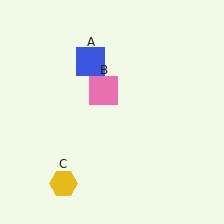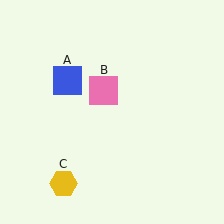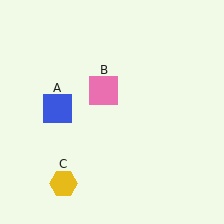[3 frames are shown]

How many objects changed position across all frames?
1 object changed position: blue square (object A).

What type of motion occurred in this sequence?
The blue square (object A) rotated counterclockwise around the center of the scene.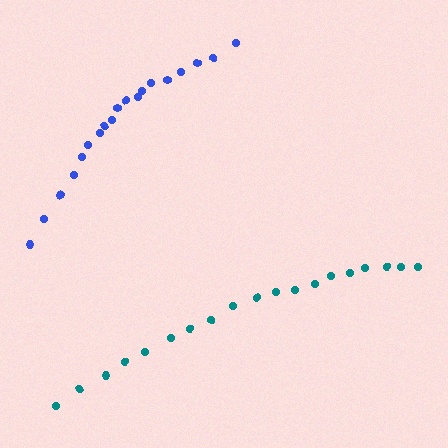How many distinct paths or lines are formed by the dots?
There are 2 distinct paths.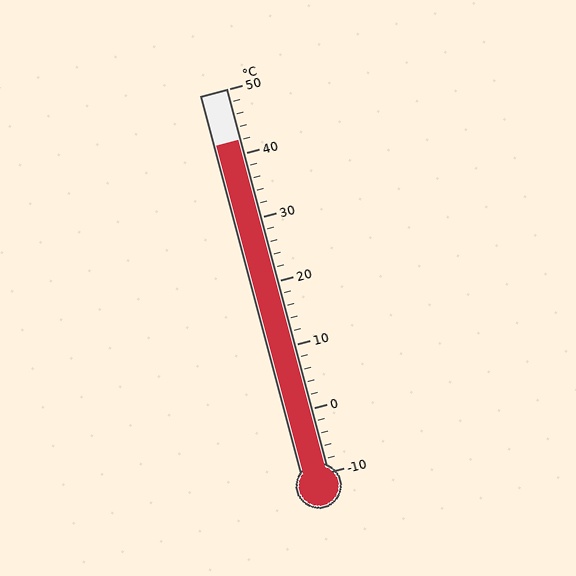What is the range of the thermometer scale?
The thermometer scale ranges from -10°C to 50°C.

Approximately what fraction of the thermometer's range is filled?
The thermometer is filled to approximately 85% of its range.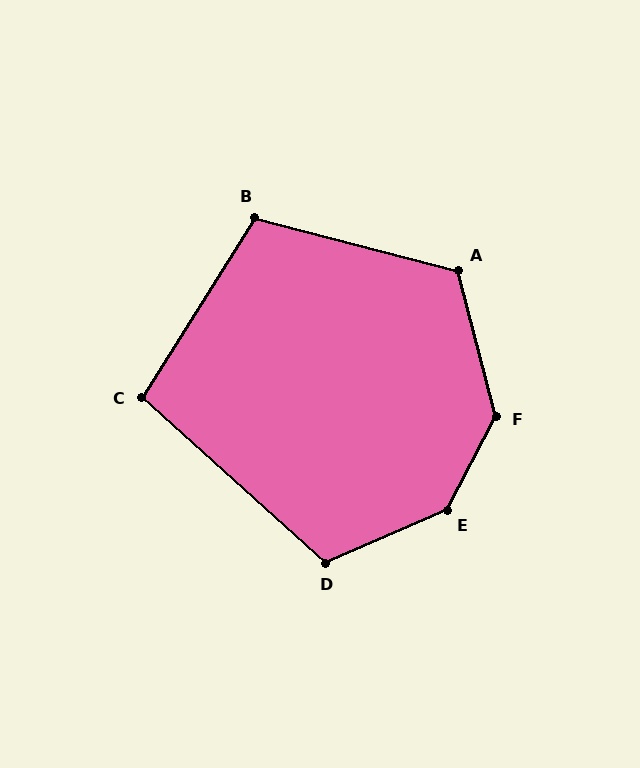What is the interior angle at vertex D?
Approximately 114 degrees (obtuse).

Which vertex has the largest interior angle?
E, at approximately 141 degrees.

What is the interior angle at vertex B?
Approximately 108 degrees (obtuse).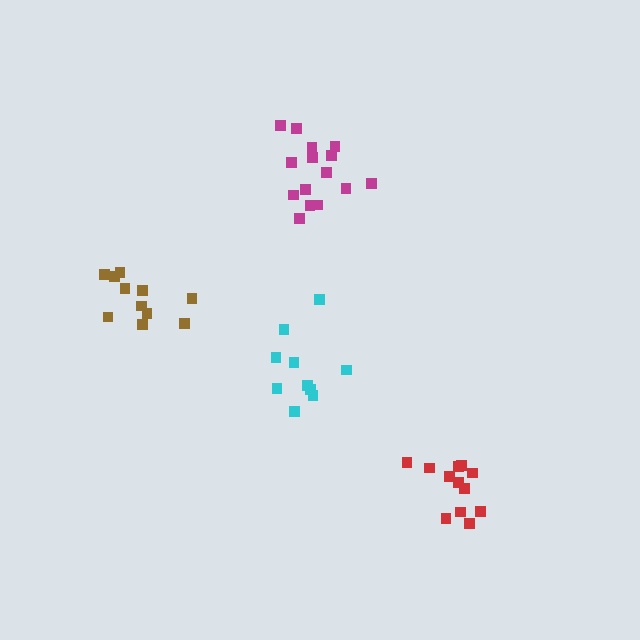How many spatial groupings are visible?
There are 4 spatial groupings.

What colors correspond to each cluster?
The clusters are colored: magenta, cyan, brown, red.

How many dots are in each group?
Group 1: 15 dots, Group 2: 10 dots, Group 3: 11 dots, Group 4: 12 dots (48 total).